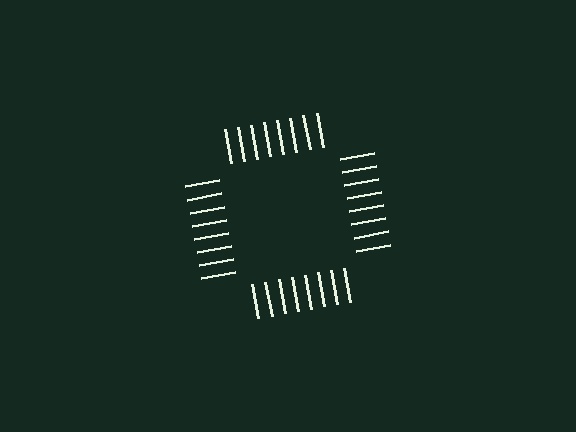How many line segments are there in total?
32 — 8 along each of the 4 edges.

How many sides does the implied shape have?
4 sides — the line-ends trace a square.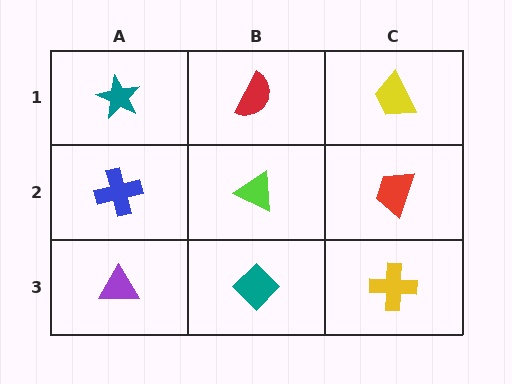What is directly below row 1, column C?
A red trapezoid.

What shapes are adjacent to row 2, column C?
A yellow trapezoid (row 1, column C), a yellow cross (row 3, column C), a lime triangle (row 2, column B).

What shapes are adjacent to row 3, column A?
A blue cross (row 2, column A), a teal diamond (row 3, column B).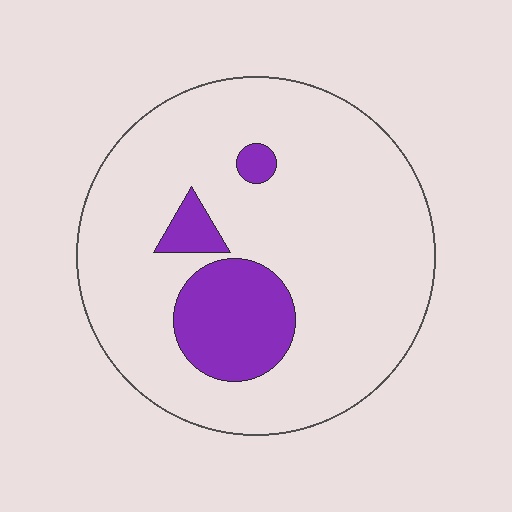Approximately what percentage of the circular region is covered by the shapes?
Approximately 15%.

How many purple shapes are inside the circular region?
3.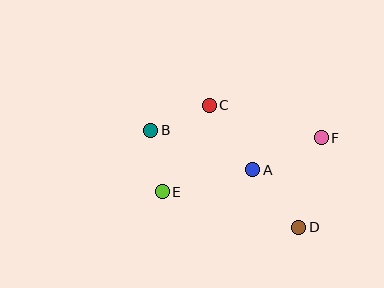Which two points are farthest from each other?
Points B and D are farthest from each other.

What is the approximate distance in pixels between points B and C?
The distance between B and C is approximately 64 pixels.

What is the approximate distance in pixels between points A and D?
The distance between A and D is approximately 74 pixels.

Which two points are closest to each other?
Points B and E are closest to each other.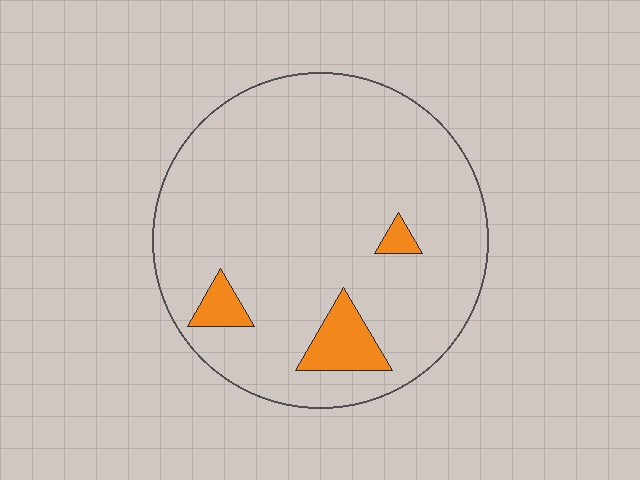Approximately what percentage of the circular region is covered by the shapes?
Approximately 10%.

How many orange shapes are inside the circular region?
3.